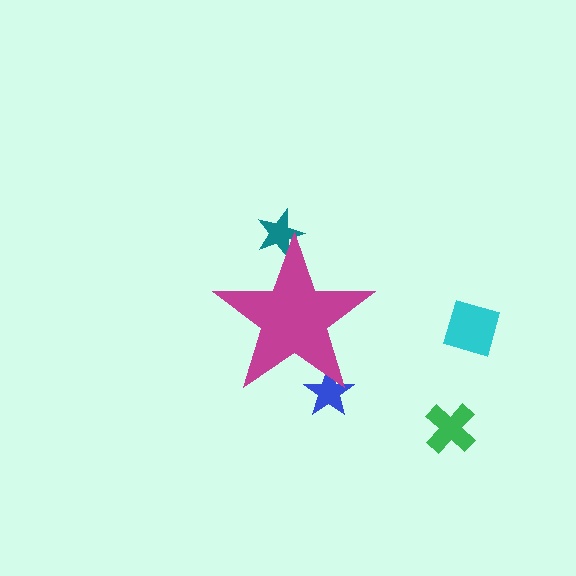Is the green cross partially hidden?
No, the green cross is fully visible.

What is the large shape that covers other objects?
A magenta star.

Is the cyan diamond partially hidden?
No, the cyan diamond is fully visible.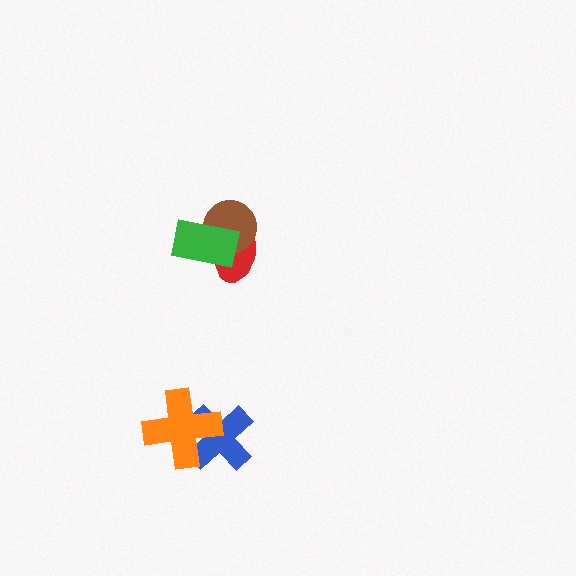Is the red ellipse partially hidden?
Yes, it is partially covered by another shape.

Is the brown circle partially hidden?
Yes, it is partially covered by another shape.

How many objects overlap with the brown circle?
2 objects overlap with the brown circle.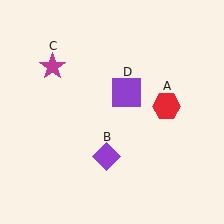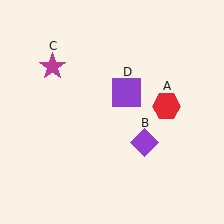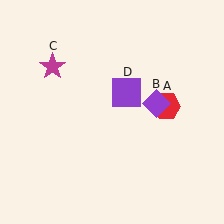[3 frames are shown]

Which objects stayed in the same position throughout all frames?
Red hexagon (object A) and magenta star (object C) and purple square (object D) remained stationary.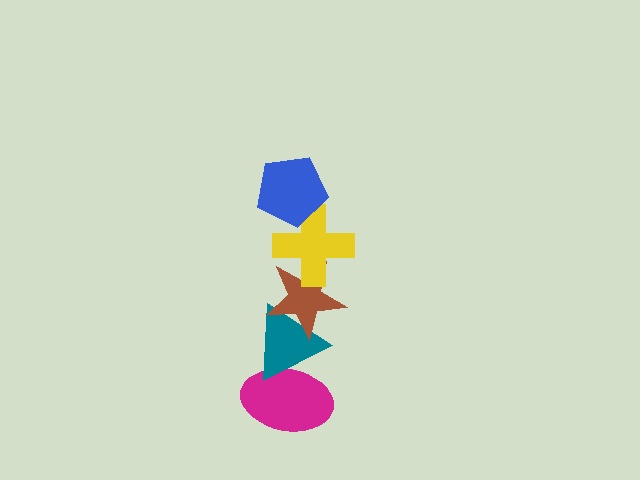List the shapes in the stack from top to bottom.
From top to bottom: the blue pentagon, the yellow cross, the brown star, the teal triangle, the magenta ellipse.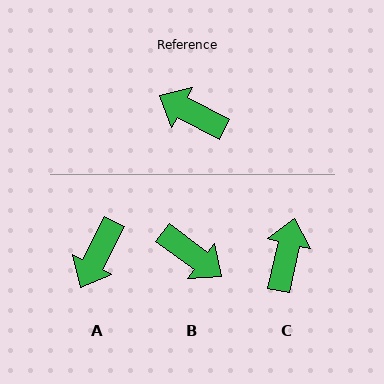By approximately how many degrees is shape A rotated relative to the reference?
Approximately 90 degrees counter-clockwise.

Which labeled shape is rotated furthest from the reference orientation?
B, about 171 degrees away.